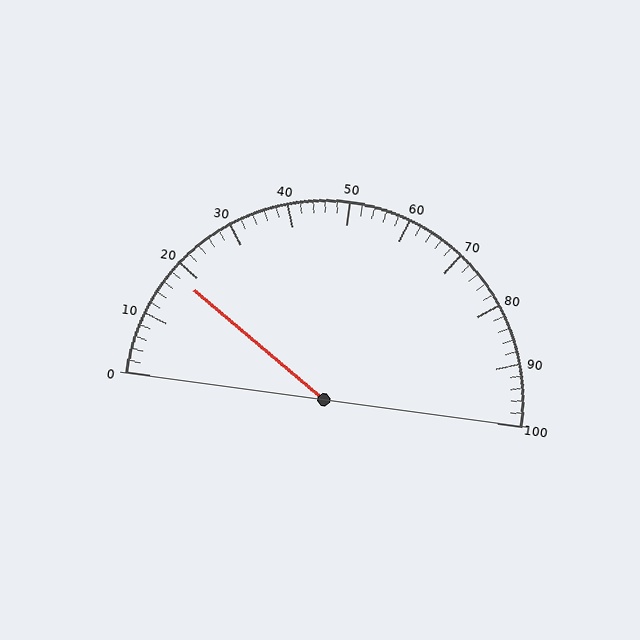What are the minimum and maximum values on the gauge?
The gauge ranges from 0 to 100.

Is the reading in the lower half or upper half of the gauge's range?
The reading is in the lower half of the range (0 to 100).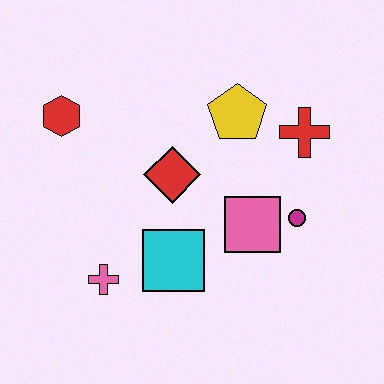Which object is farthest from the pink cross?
The red cross is farthest from the pink cross.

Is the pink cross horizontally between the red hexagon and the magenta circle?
Yes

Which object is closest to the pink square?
The magenta circle is closest to the pink square.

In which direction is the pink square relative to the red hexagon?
The pink square is to the right of the red hexagon.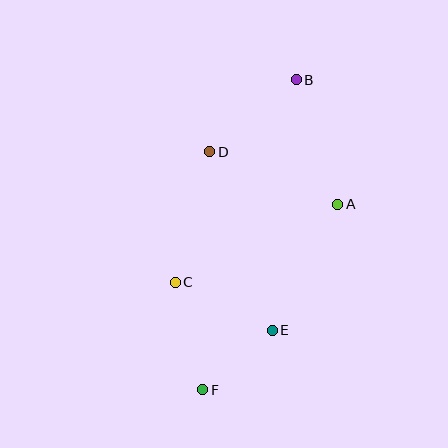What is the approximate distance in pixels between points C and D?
The distance between C and D is approximately 135 pixels.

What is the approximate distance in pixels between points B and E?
The distance between B and E is approximately 252 pixels.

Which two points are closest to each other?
Points E and F are closest to each other.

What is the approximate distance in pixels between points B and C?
The distance between B and C is approximately 236 pixels.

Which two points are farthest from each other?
Points B and F are farthest from each other.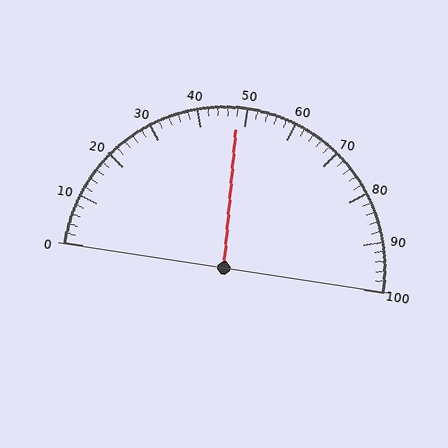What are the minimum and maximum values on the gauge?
The gauge ranges from 0 to 100.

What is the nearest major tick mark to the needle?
The nearest major tick mark is 50.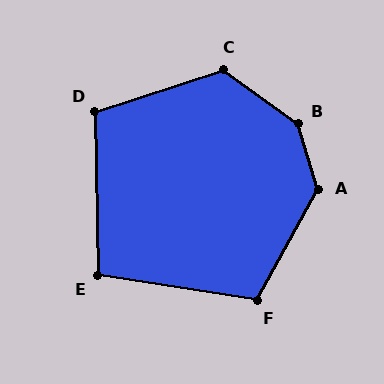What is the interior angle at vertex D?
Approximately 107 degrees (obtuse).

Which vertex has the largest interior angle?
B, at approximately 143 degrees.